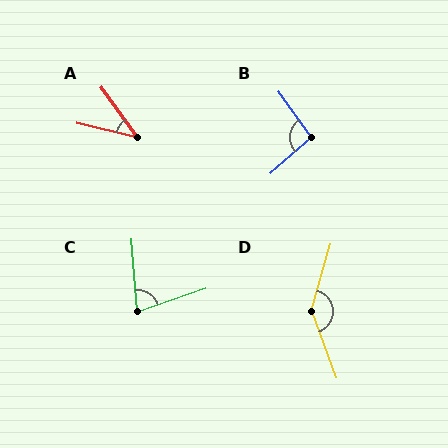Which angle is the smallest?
A, at approximately 41 degrees.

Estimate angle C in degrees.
Approximately 76 degrees.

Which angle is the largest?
D, at approximately 144 degrees.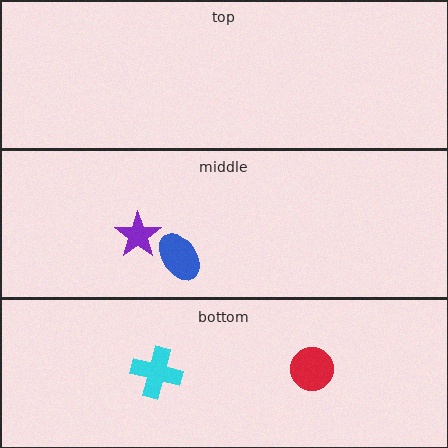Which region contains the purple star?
The middle region.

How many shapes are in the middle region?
2.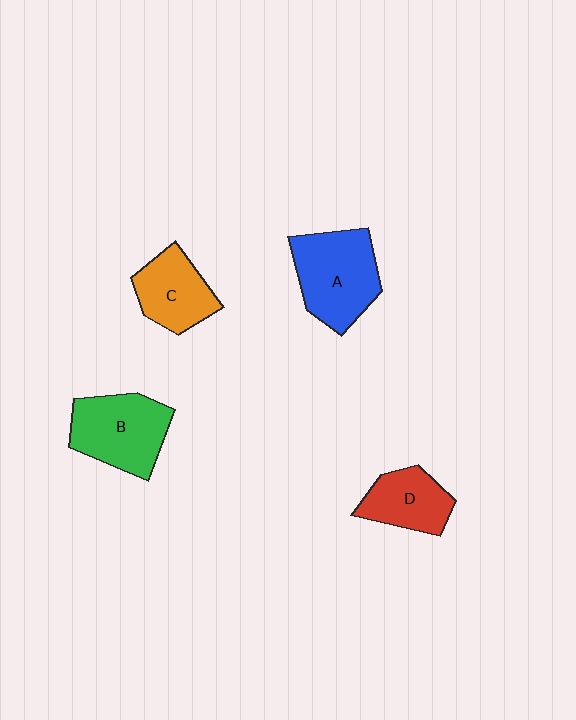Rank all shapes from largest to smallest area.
From largest to smallest: A (blue), B (green), C (orange), D (red).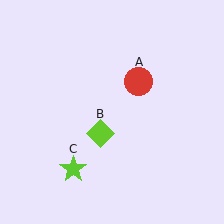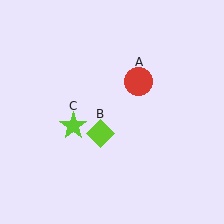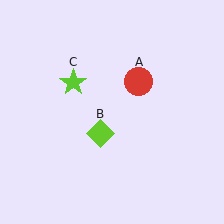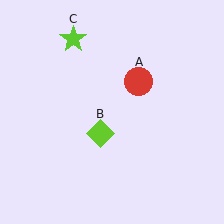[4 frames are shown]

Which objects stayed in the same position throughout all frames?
Red circle (object A) and lime diamond (object B) remained stationary.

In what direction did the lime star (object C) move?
The lime star (object C) moved up.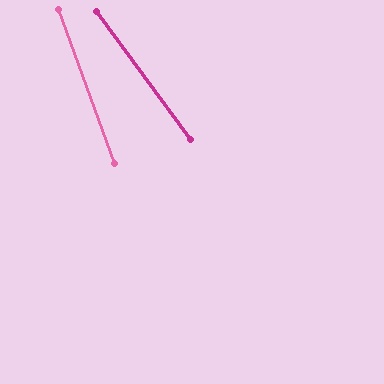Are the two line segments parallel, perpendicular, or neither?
Neither parallel nor perpendicular — they differ by about 17°.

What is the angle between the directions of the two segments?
Approximately 17 degrees.